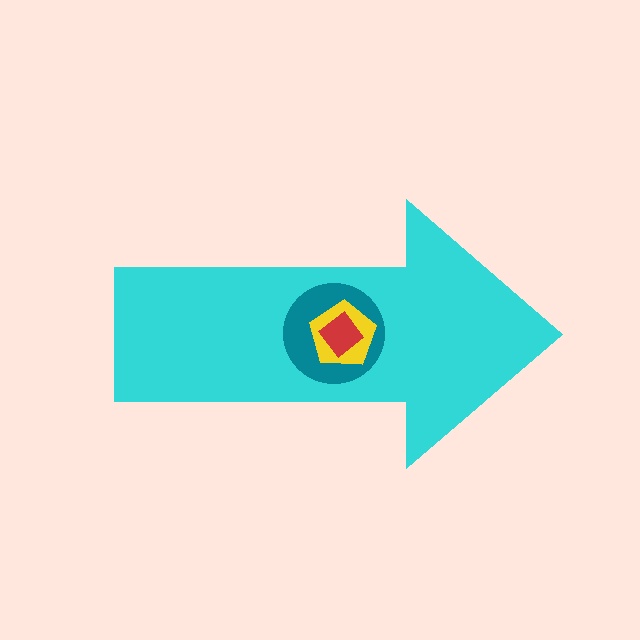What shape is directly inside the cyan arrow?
The teal circle.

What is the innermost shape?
The red diamond.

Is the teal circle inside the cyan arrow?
Yes.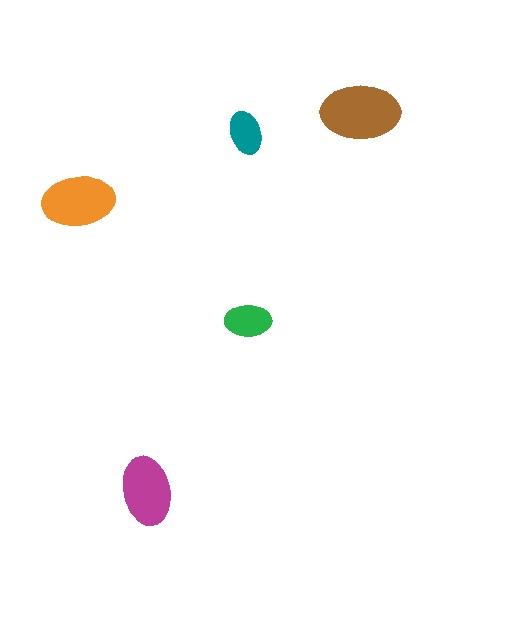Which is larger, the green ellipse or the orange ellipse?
The orange one.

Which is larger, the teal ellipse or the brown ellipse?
The brown one.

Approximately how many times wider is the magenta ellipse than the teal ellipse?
About 1.5 times wider.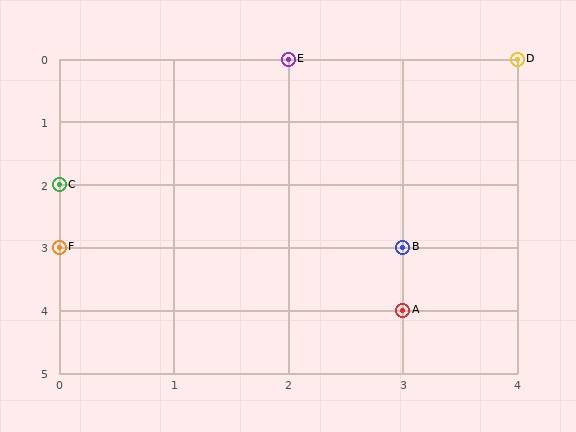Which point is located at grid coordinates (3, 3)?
Point B is at (3, 3).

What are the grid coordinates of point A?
Point A is at grid coordinates (3, 4).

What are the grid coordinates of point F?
Point F is at grid coordinates (0, 3).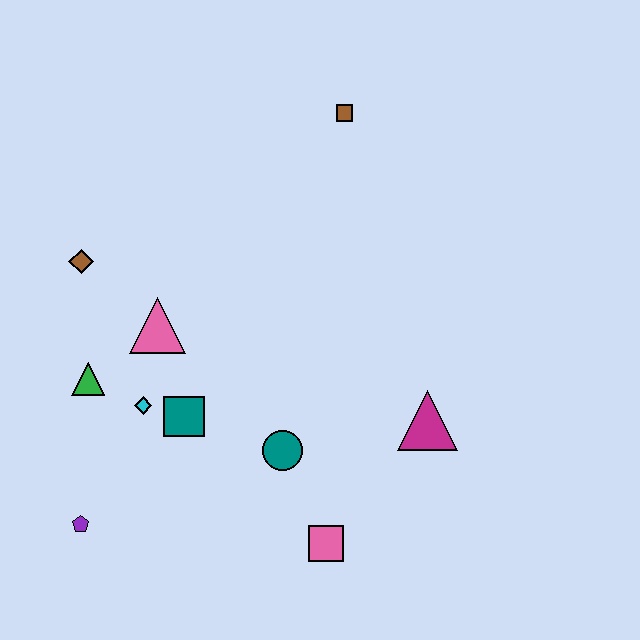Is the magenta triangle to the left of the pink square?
No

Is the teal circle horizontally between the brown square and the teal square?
Yes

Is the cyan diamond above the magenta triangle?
Yes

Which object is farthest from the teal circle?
The brown square is farthest from the teal circle.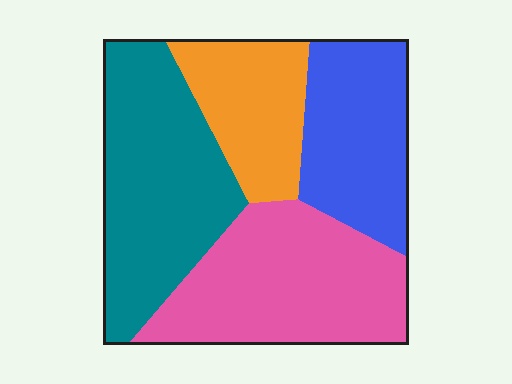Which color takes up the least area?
Orange, at roughly 15%.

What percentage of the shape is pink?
Pink takes up about one third (1/3) of the shape.